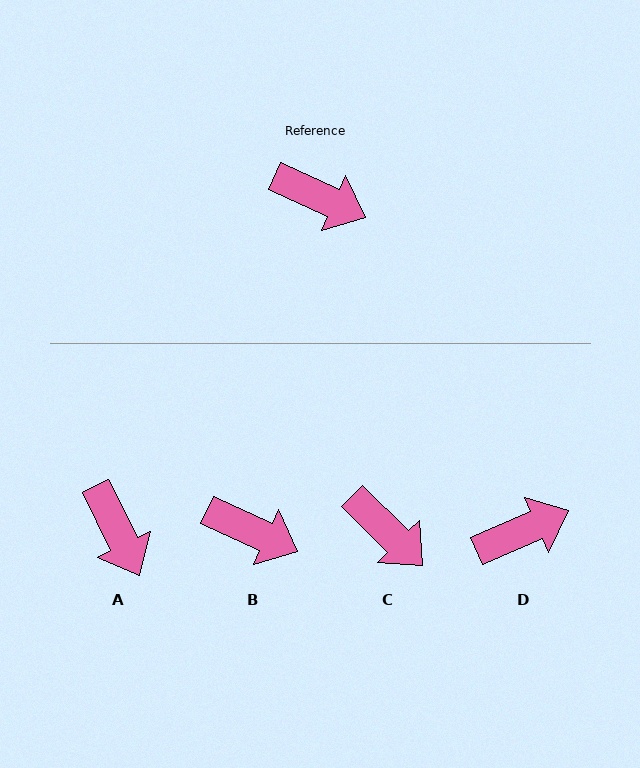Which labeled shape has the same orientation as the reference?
B.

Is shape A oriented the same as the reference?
No, it is off by about 39 degrees.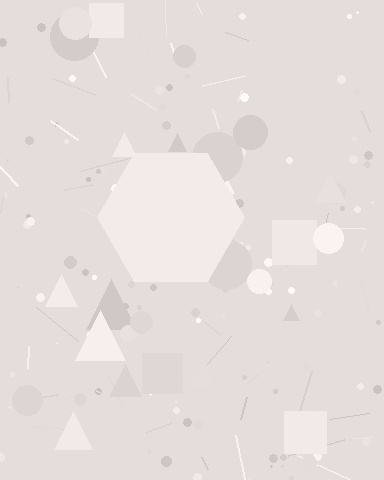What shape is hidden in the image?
A hexagon is hidden in the image.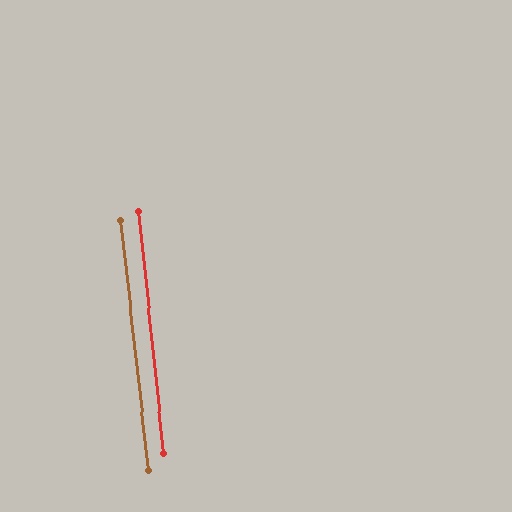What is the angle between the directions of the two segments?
Approximately 1 degree.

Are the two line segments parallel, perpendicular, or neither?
Parallel — their directions differ by only 0.6°.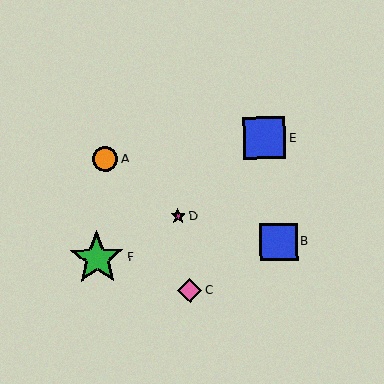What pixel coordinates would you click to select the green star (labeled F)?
Click at (97, 258) to select the green star F.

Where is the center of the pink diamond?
The center of the pink diamond is at (190, 291).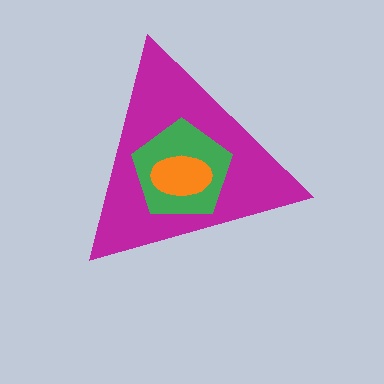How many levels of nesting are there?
3.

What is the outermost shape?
The magenta triangle.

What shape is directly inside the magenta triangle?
The green pentagon.